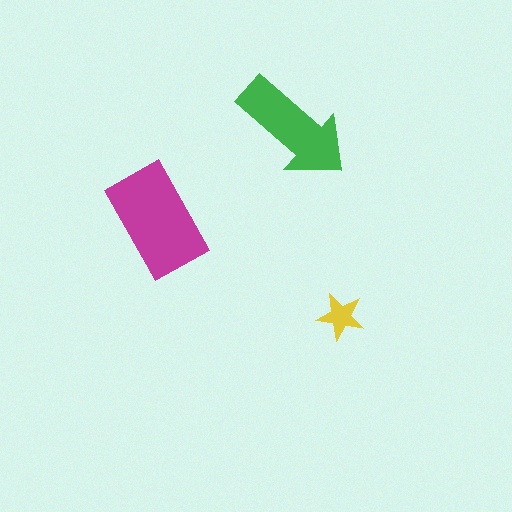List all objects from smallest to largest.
The yellow star, the green arrow, the magenta rectangle.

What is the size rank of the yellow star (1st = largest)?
3rd.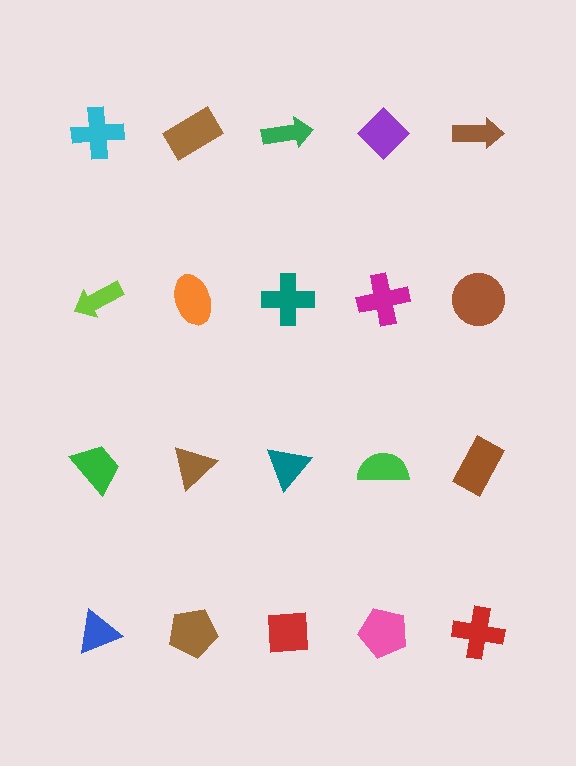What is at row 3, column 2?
A brown triangle.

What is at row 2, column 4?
A magenta cross.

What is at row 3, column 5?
A brown rectangle.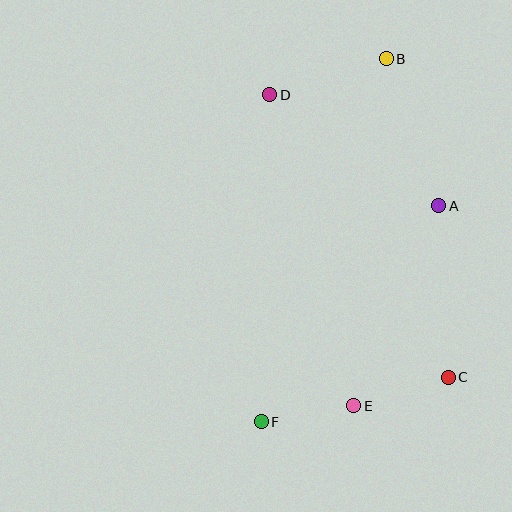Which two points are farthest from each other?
Points B and F are farthest from each other.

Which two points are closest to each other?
Points E and F are closest to each other.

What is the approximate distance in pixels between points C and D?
The distance between C and D is approximately 334 pixels.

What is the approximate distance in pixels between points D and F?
The distance between D and F is approximately 327 pixels.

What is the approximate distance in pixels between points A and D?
The distance between A and D is approximately 202 pixels.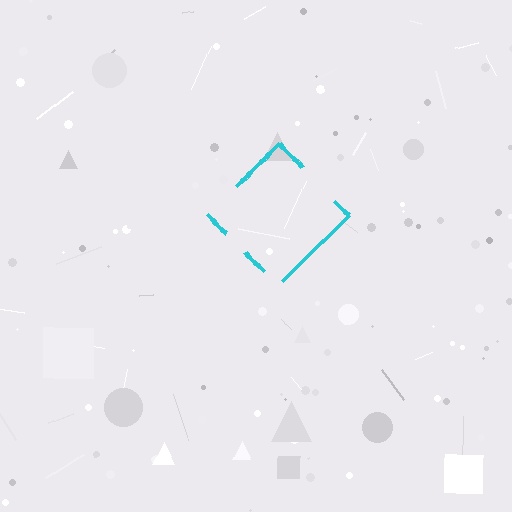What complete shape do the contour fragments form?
The contour fragments form a diamond.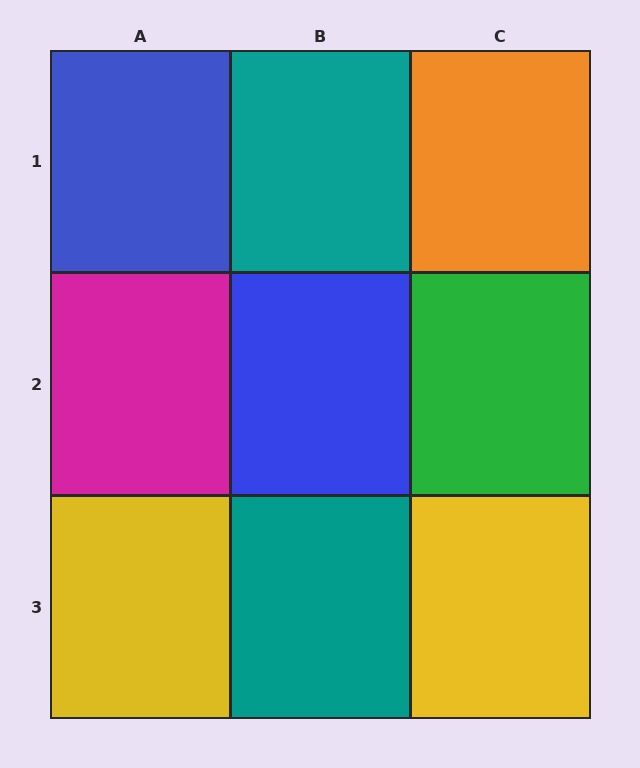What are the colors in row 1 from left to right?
Blue, teal, orange.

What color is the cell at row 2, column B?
Blue.